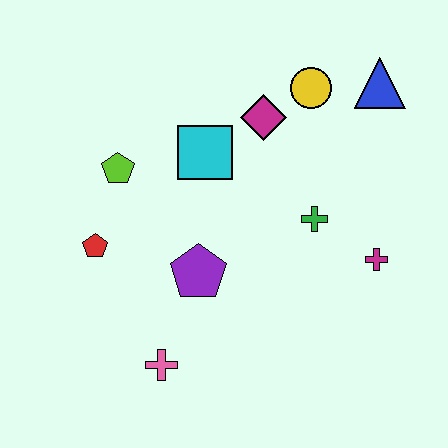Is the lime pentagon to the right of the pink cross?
No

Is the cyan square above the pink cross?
Yes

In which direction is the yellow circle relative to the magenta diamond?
The yellow circle is to the right of the magenta diamond.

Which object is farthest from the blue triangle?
The pink cross is farthest from the blue triangle.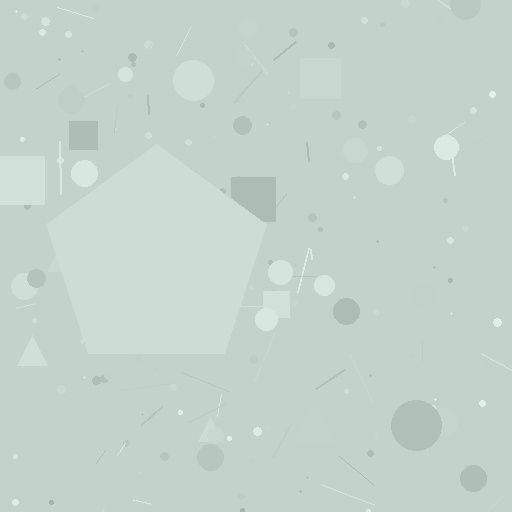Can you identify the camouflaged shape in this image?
The camouflaged shape is a pentagon.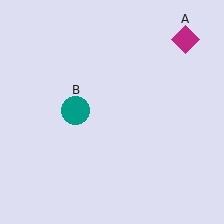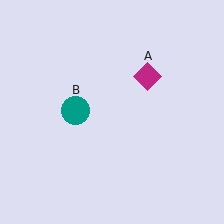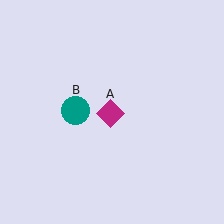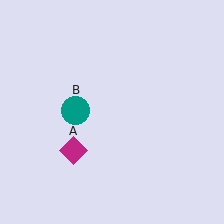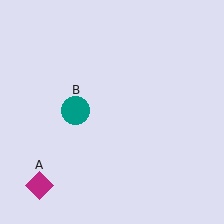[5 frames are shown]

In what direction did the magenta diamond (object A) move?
The magenta diamond (object A) moved down and to the left.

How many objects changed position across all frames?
1 object changed position: magenta diamond (object A).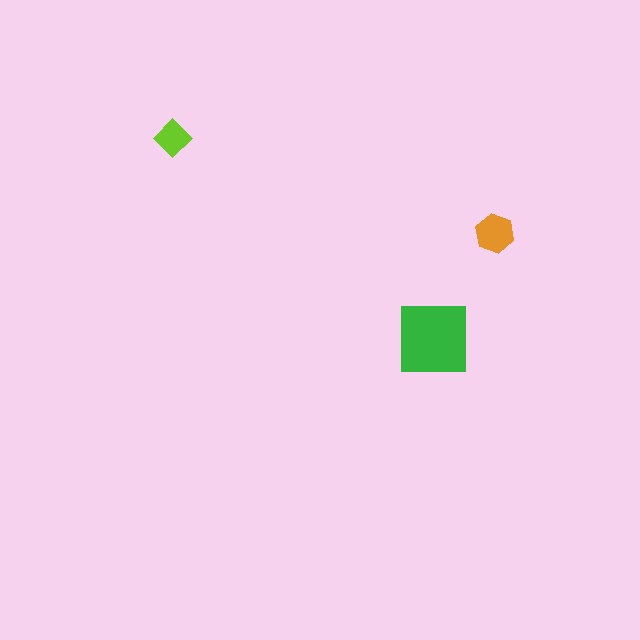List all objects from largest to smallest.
The green square, the orange hexagon, the lime diamond.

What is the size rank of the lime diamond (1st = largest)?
3rd.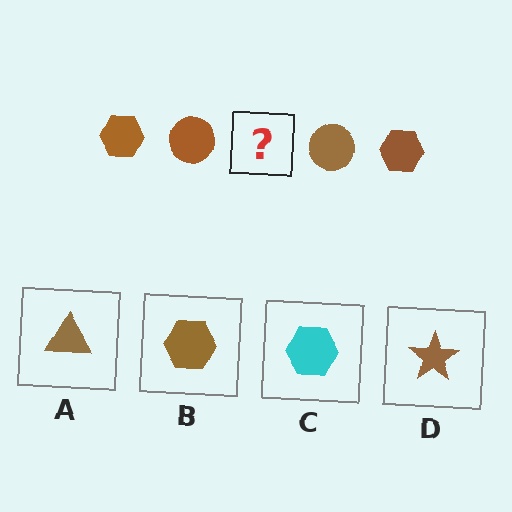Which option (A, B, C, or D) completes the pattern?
B.